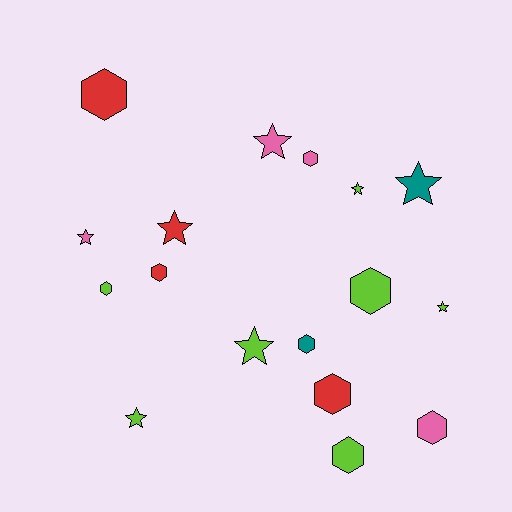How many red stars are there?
There is 1 red star.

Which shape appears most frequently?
Hexagon, with 9 objects.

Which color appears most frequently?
Lime, with 7 objects.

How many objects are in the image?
There are 17 objects.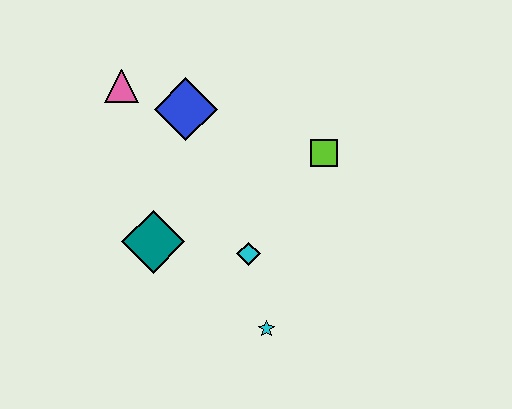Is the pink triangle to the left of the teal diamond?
Yes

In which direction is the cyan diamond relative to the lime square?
The cyan diamond is below the lime square.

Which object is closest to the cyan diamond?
The cyan star is closest to the cyan diamond.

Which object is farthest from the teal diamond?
The lime square is farthest from the teal diamond.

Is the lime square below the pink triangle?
Yes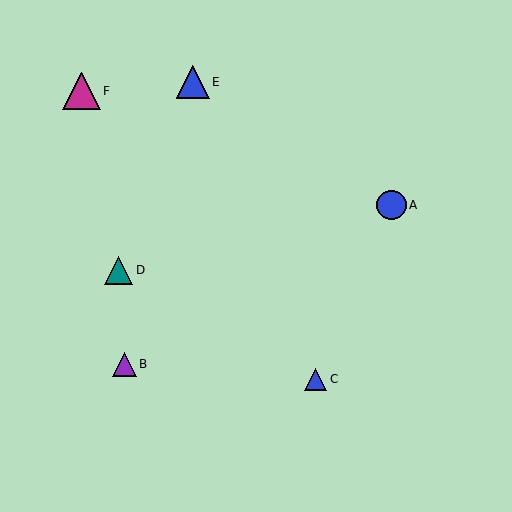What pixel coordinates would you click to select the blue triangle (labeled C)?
Click at (316, 379) to select the blue triangle C.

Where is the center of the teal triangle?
The center of the teal triangle is at (119, 270).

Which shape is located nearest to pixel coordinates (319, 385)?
The blue triangle (labeled C) at (316, 379) is nearest to that location.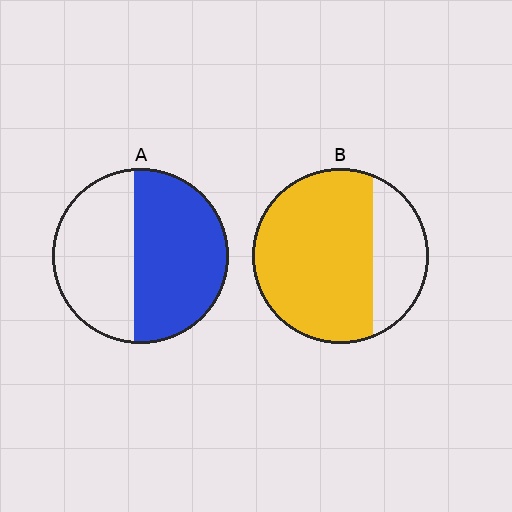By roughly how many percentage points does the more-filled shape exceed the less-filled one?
By roughly 20 percentage points (B over A).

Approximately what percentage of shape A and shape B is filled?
A is approximately 55% and B is approximately 75%.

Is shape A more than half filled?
Yes.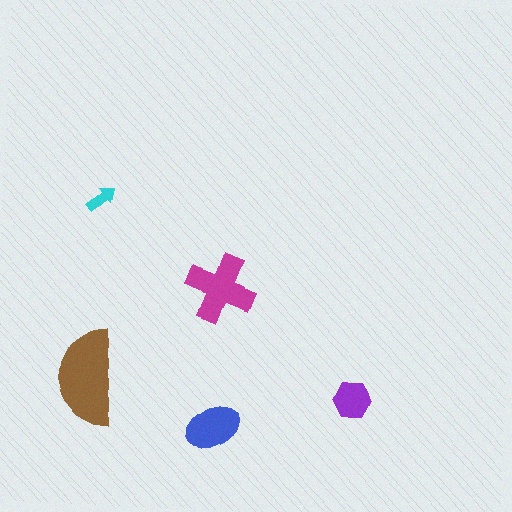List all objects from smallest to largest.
The cyan arrow, the purple hexagon, the blue ellipse, the magenta cross, the brown semicircle.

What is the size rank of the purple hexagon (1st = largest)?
4th.